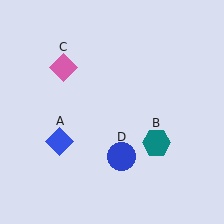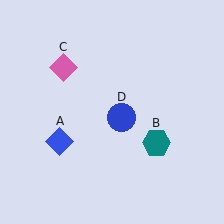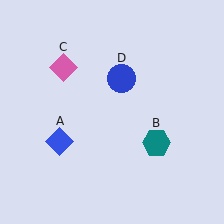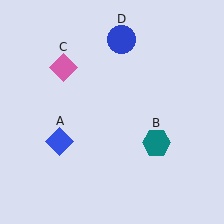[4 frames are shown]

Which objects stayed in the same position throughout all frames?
Blue diamond (object A) and teal hexagon (object B) and pink diamond (object C) remained stationary.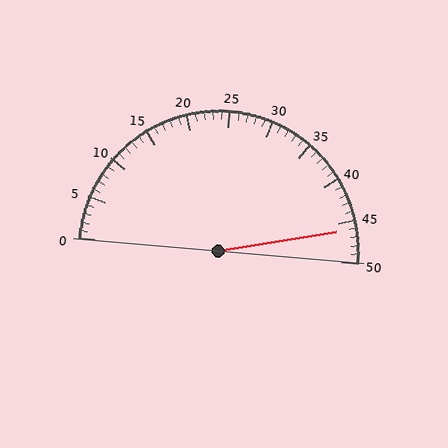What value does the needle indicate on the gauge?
The needle indicates approximately 46.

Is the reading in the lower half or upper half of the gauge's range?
The reading is in the upper half of the range (0 to 50).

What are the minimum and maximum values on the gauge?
The gauge ranges from 0 to 50.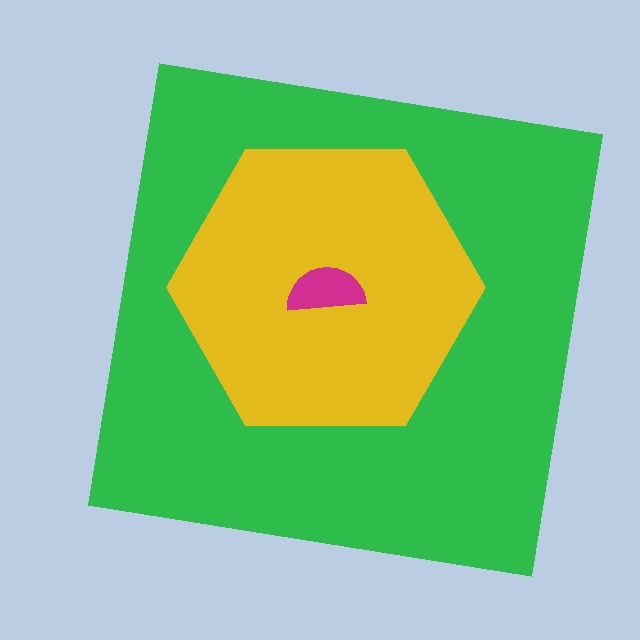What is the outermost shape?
The green square.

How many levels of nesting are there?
3.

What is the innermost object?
The magenta semicircle.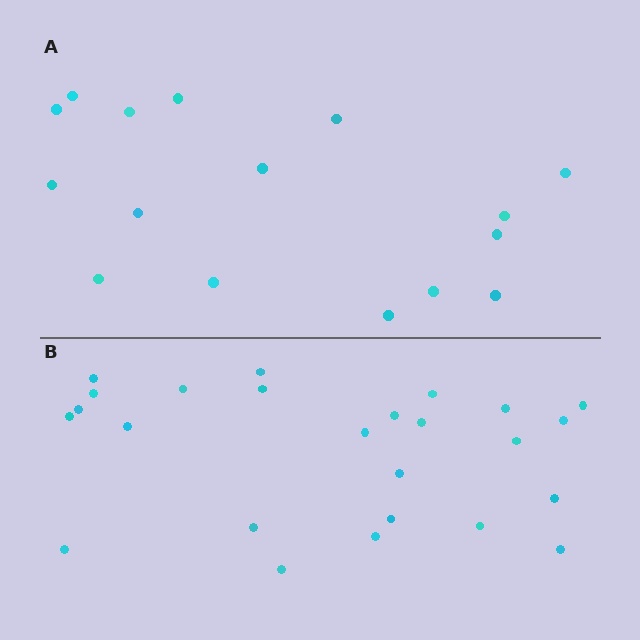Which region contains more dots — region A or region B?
Region B (the bottom region) has more dots.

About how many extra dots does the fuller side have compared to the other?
Region B has roughly 8 or so more dots than region A.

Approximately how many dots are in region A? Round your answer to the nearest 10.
About 20 dots. (The exact count is 16, which rounds to 20.)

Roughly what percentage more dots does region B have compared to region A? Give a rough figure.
About 55% more.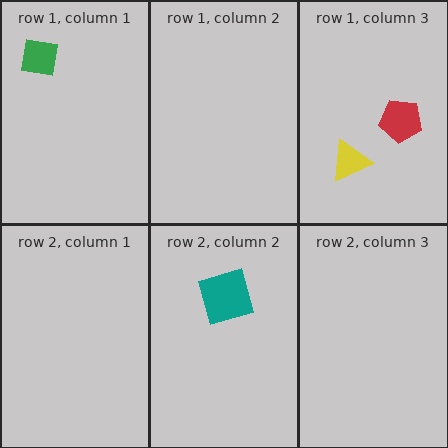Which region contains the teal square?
The row 2, column 2 region.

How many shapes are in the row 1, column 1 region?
1.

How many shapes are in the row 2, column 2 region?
1.